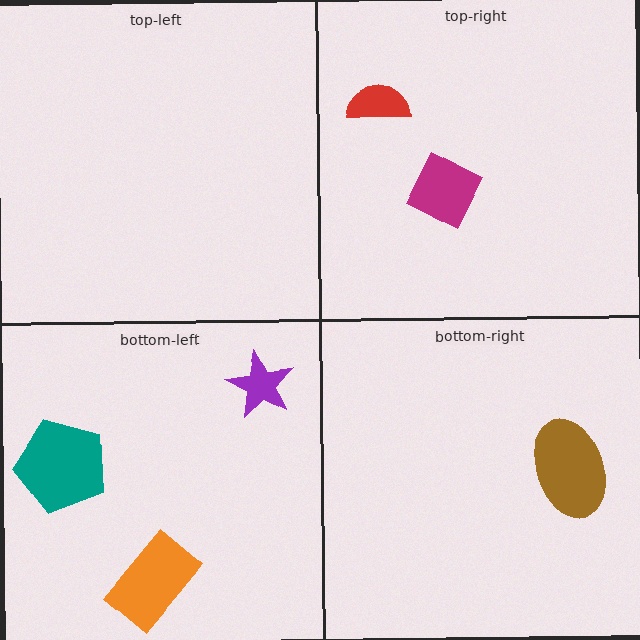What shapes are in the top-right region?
The red semicircle, the magenta diamond.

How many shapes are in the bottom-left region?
3.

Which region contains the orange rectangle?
The bottom-left region.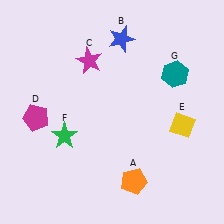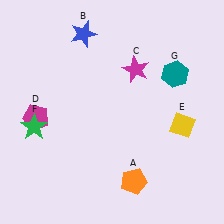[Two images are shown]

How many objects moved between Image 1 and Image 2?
3 objects moved between the two images.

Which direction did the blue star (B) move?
The blue star (B) moved left.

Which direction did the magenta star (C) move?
The magenta star (C) moved right.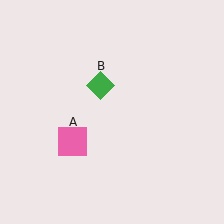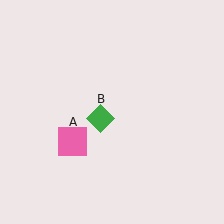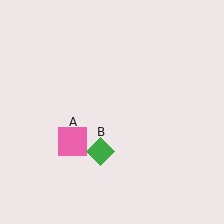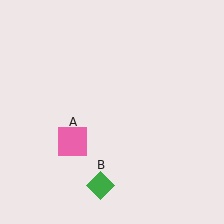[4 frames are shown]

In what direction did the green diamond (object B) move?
The green diamond (object B) moved down.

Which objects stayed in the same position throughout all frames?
Pink square (object A) remained stationary.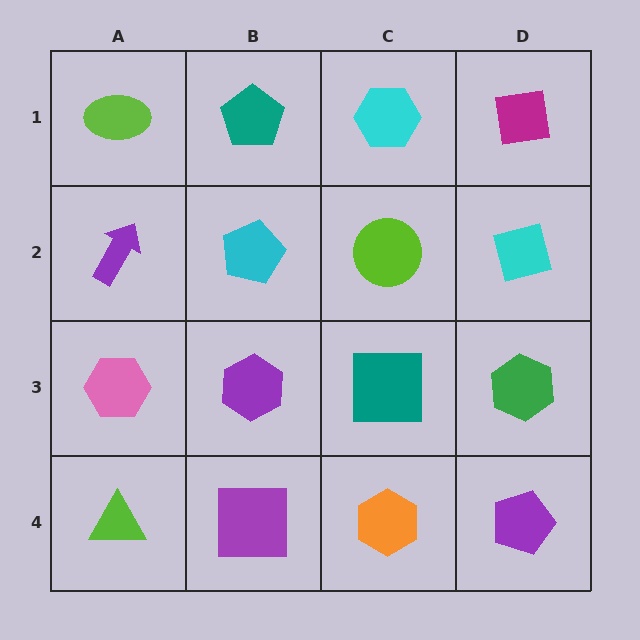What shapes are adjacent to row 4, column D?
A green hexagon (row 3, column D), an orange hexagon (row 4, column C).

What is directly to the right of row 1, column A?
A teal pentagon.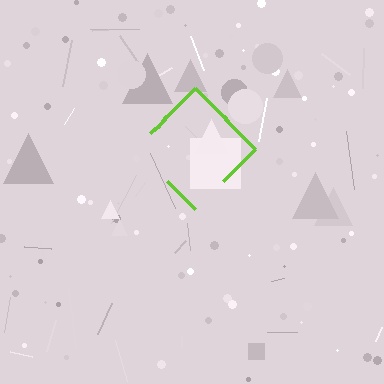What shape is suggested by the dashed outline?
The dashed outline suggests a diamond.